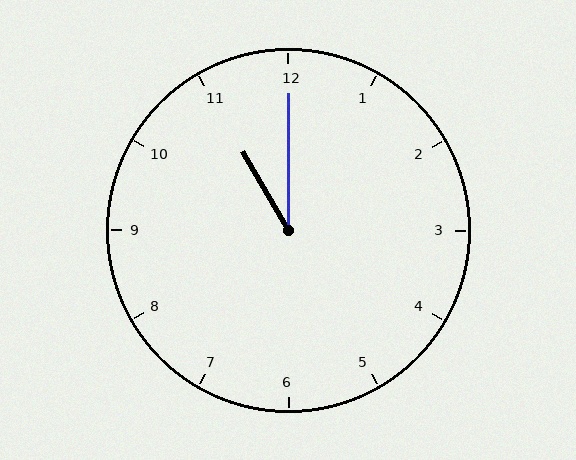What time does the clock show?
11:00.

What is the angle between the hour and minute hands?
Approximately 30 degrees.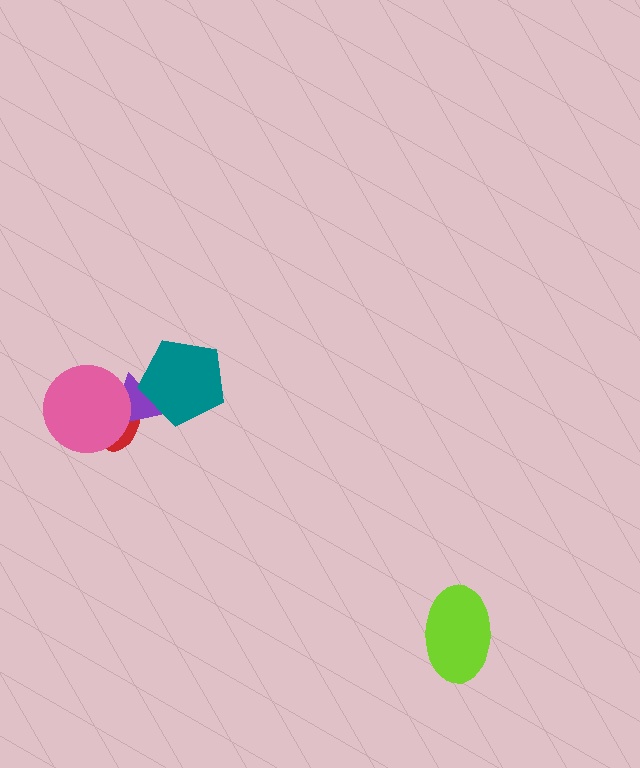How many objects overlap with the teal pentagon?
1 object overlaps with the teal pentagon.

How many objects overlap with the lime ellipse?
0 objects overlap with the lime ellipse.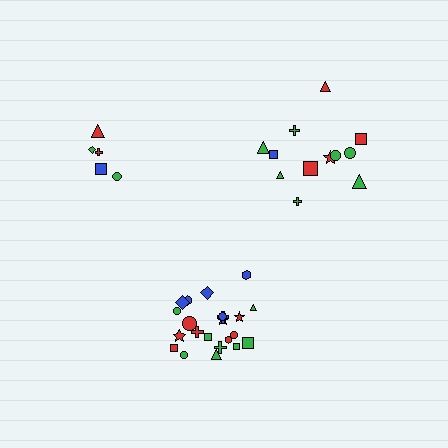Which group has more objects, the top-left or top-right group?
The top-right group.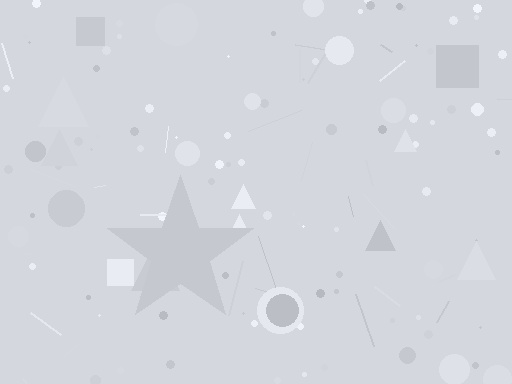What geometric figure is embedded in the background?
A star is embedded in the background.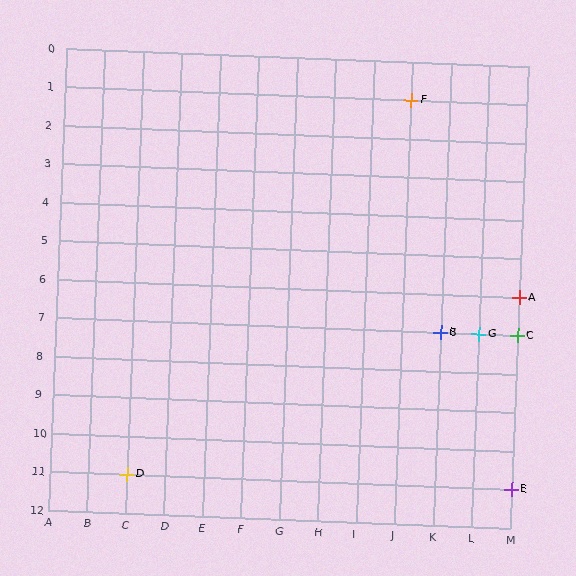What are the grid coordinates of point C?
Point C is at grid coordinates (M, 7).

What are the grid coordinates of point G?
Point G is at grid coordinates (L, 7).